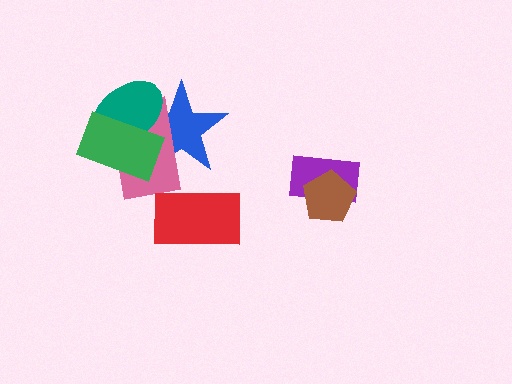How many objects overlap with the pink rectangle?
3 objects overlap with the pink rectangle.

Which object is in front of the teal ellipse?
The green rectangle is in front of the teal ellipse.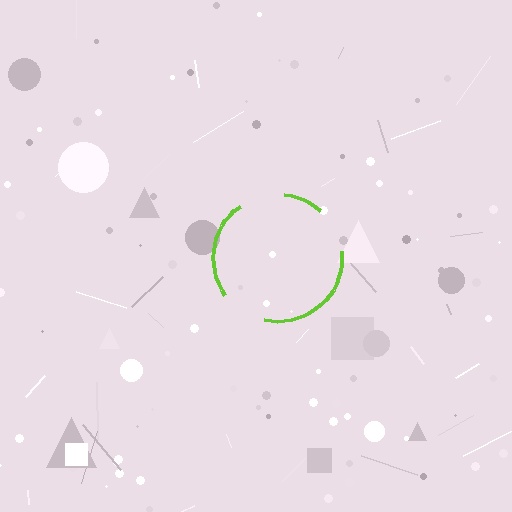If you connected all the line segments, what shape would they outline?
They would outline a circle.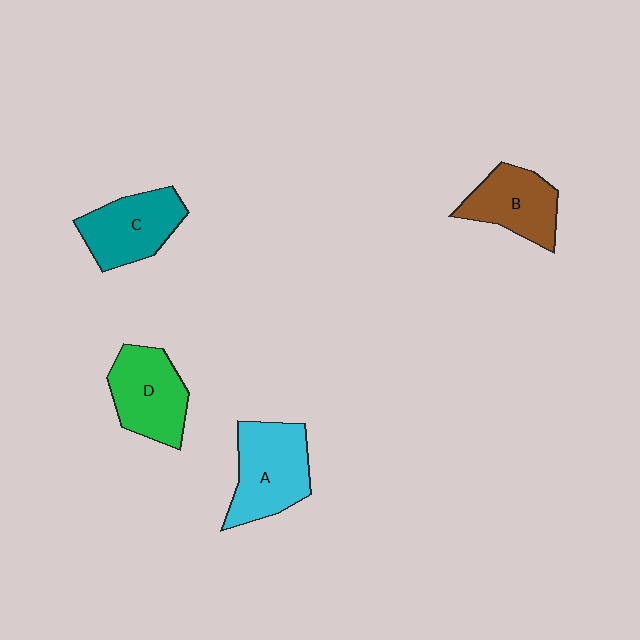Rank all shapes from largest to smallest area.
From largest to smallest: A (cyan), D (green), C (teal), B (brown).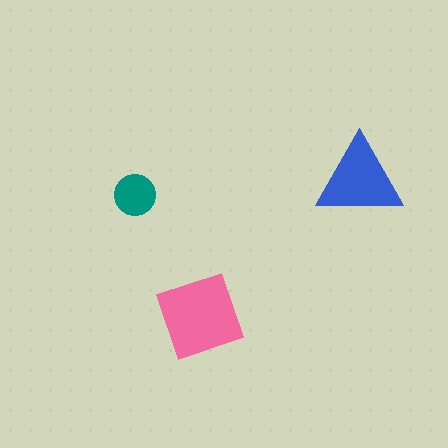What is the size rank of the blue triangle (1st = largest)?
2nd.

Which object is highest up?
The blue triangle is topmost.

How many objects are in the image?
There are 3 objects in the image.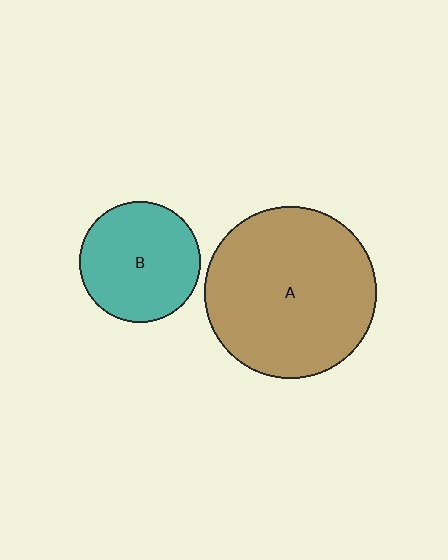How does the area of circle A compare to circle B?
Approximately 2.0 times.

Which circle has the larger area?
Circle A (brown).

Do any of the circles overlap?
No, none of the circles overlap.